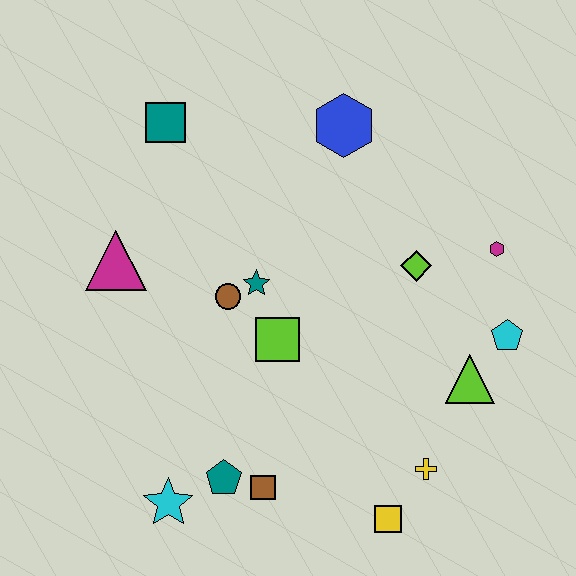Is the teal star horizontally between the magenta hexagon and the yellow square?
No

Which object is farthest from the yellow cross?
The teal square is farthest from the yellow cross.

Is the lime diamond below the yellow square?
No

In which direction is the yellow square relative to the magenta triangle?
The yellow square is to the right of the magenta triangle.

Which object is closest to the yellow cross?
The yellow square is closest to the yellow cross.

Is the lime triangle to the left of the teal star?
No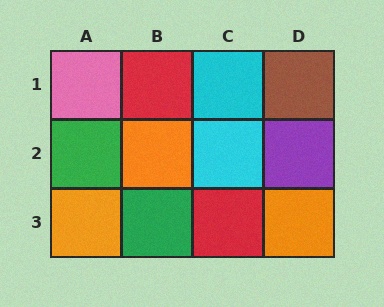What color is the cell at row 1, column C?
Cyan.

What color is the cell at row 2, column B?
Orange.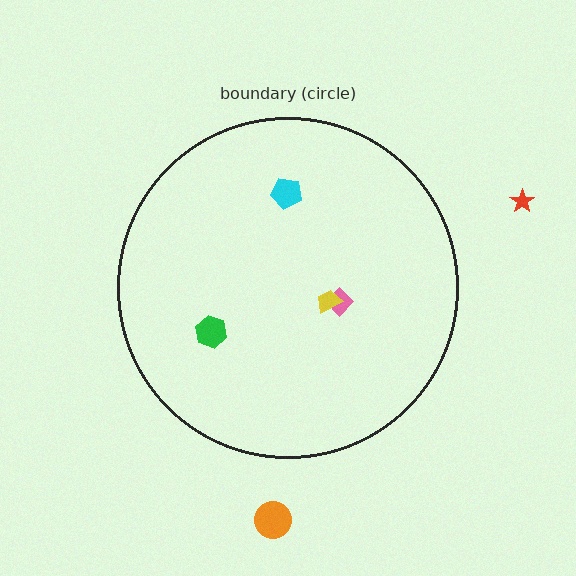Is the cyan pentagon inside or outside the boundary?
Inside.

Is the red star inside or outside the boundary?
Outside.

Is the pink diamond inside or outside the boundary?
Inside.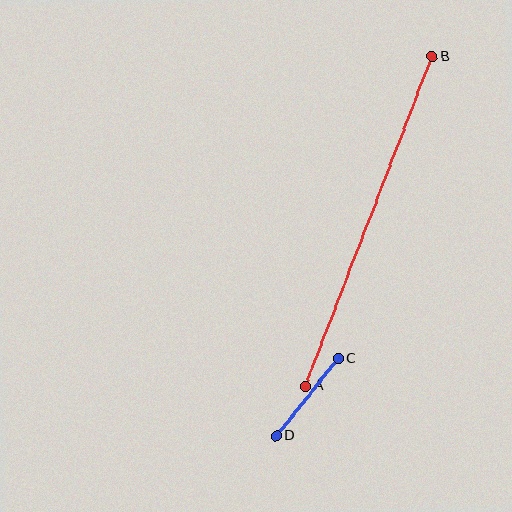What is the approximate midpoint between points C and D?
The midpoint is at approximately (307, 397) pixels.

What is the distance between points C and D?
The distance is approximately 99 pixels.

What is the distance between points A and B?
The distance is approximately 353 pixels.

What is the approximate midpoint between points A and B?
The midpoint is at approximately (369, 221) pixels.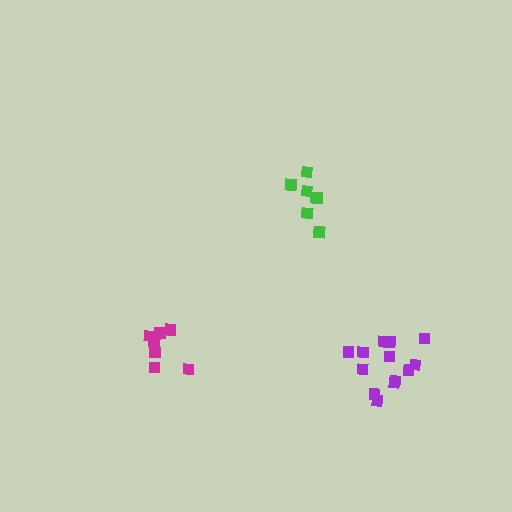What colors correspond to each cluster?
The clusters are colored: magenta, purple, green.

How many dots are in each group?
Group 1: 8 dots, Group 2: 13 dots, Group 3: 7 dots (28 total).